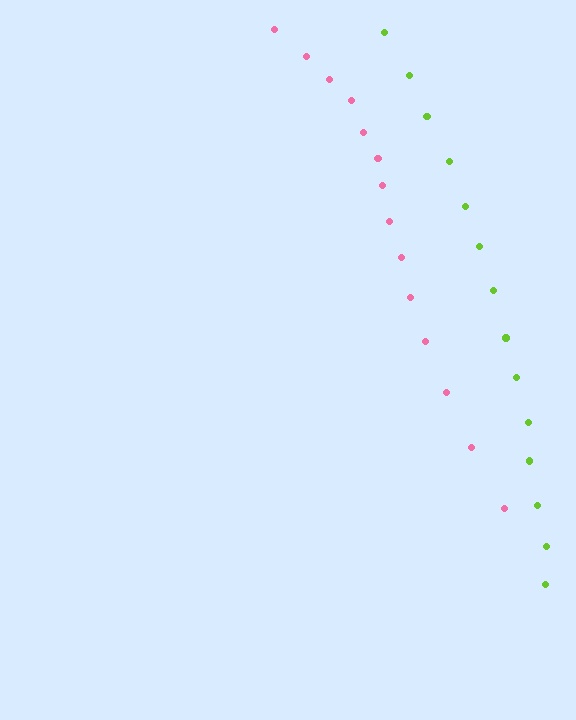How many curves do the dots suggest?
There are 2 distinct paths.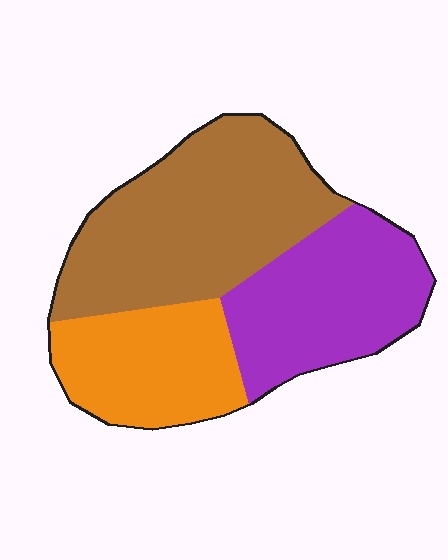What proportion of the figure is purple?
Purple takes up about one third (1/3) of the figure.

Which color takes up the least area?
Orange, at roughly 25%.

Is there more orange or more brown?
Brown.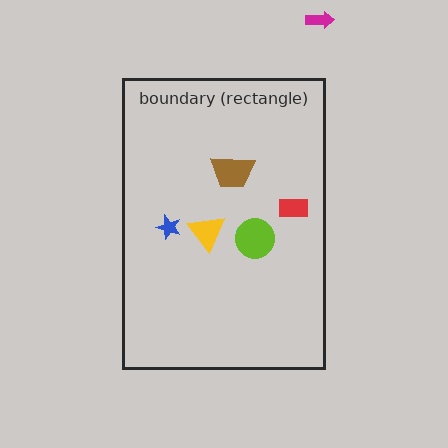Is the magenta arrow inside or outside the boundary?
Outside.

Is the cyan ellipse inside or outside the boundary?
Inside.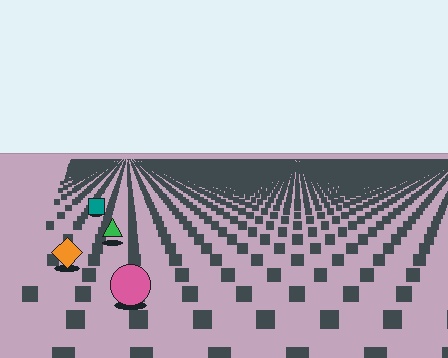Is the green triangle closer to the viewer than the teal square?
Yes. The green triangle is closer — you can tell from the texture gradient: the ground texture is coarser near it.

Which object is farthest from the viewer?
The teal square is farthest from the viewer. It appears smaller and the ground texture around it is denser.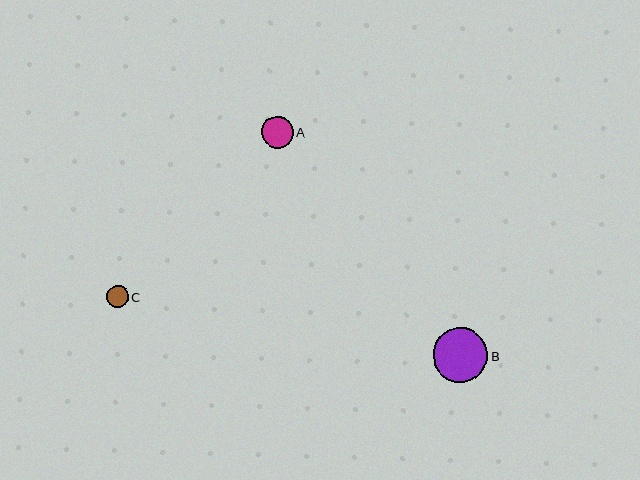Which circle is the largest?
Circle B is the largest with a size of approximately 54 pixels.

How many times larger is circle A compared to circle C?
Circle A is approximately 1.5 times the size of circle C.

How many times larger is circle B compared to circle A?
Circle B is approximately 1.7 times the size of circle A.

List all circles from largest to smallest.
From largest to smallest: B, A, C.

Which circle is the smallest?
Circle C is the smallest with a size of approximately 22 pixels.